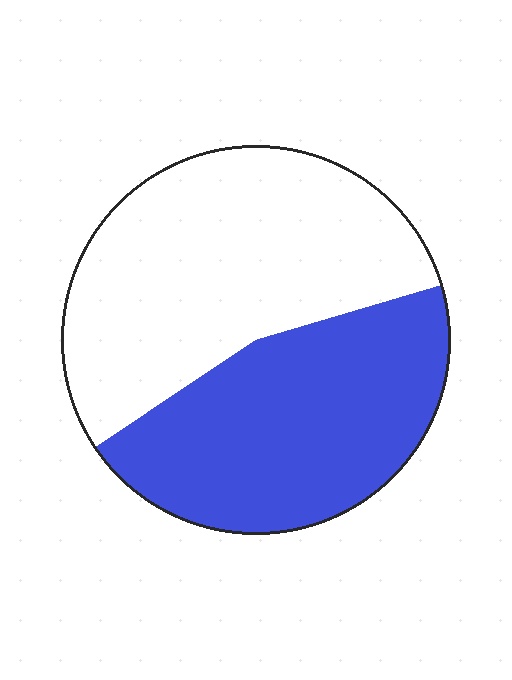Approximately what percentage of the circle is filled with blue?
Approximately 45%.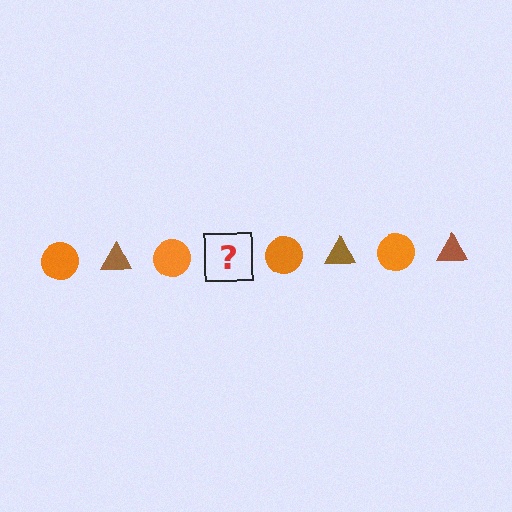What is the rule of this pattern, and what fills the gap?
The rule is that the pattern alternates between orange circle and brown triangle. The gap should be filled with a brown triangle.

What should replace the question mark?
The question mark should be replaced with a brown triangle.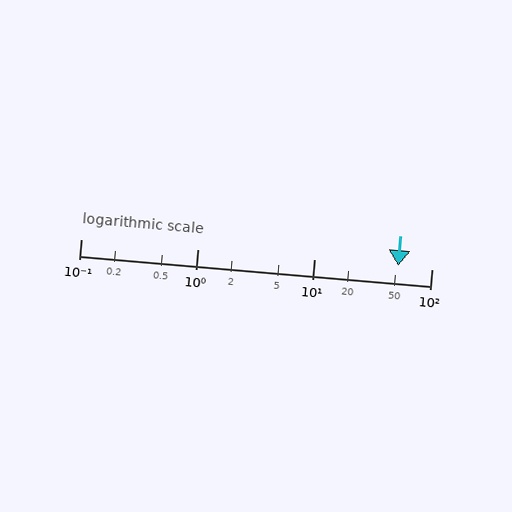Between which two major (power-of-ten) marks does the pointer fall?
The pointer is between 10 and 100.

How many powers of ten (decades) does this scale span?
The scale spans 3 decades, from 0.1 to 100.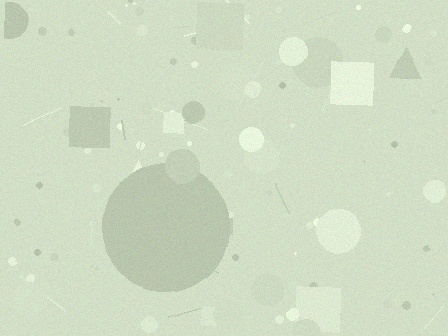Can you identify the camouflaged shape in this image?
The camouflaged shape is a circle.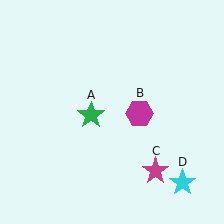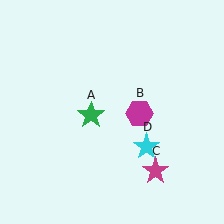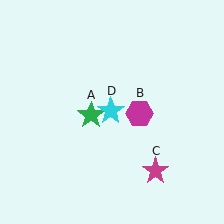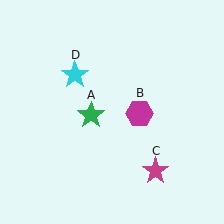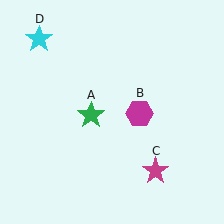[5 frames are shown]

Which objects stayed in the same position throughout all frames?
Green star (object A) and magenta hexagon (object B) and magenta star (object C) remained stationary.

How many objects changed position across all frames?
1 object changed position: cyan star (object D).